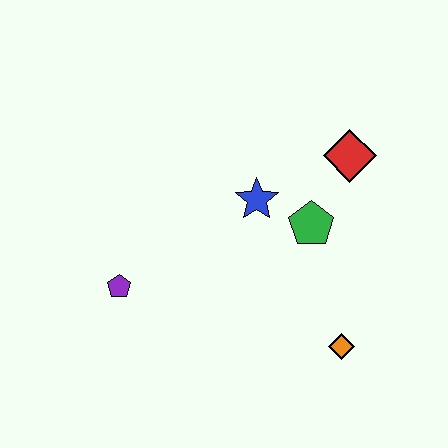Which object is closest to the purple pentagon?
The blue star is closest to the purple pentagon.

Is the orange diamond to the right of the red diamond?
No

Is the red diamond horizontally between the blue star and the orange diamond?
No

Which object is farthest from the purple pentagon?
The red diamond is farthest from the purple pentagon.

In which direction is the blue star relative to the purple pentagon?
The blue star is to the right of the purple pentagon.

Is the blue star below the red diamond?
Yes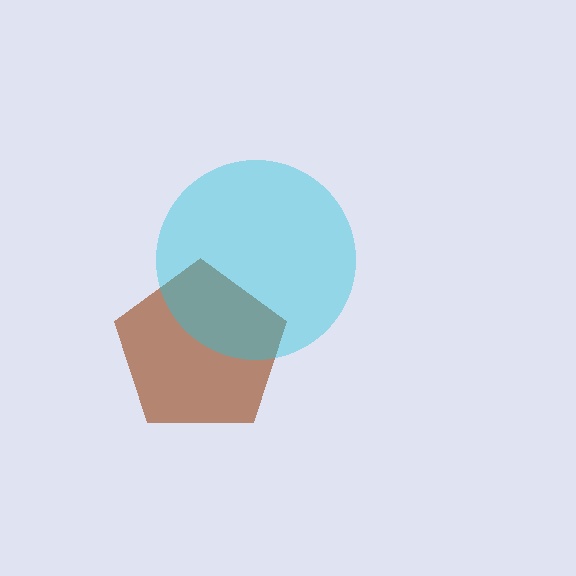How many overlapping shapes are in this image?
There are 2 overlapping shapes in the image.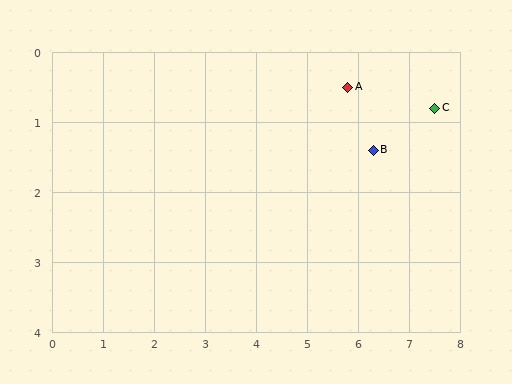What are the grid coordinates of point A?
Point A is at approximately (5.8, 0.5).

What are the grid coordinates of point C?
Point C is at approximately (7.5, 0.8).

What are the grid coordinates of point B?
Point B is at approximately (6.3, 1.4).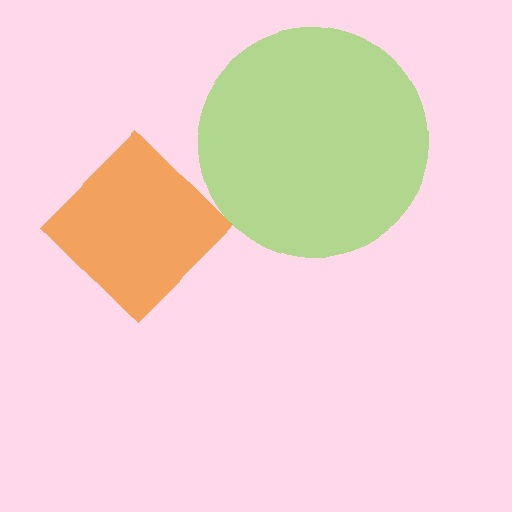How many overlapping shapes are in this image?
There are 2 overlapping shapes in the image.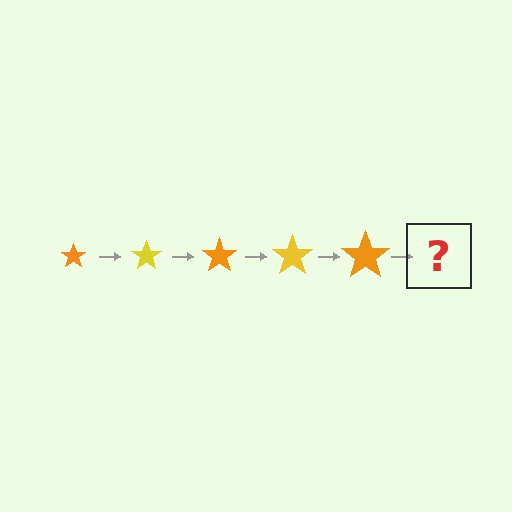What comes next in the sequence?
The next element should be a yellow star, larger than the previous one.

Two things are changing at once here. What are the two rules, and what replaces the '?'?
The two rules are that the star grows larger each step and the color cycles through orange and yellow. The '?' should be a yellow star, larger than the previous one.